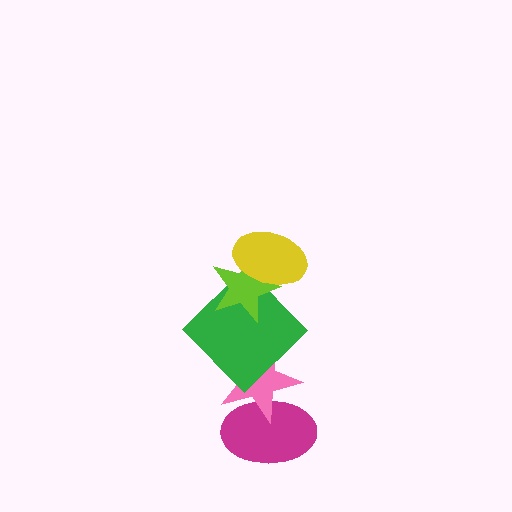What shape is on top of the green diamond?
The lime star is on top of the green diamond.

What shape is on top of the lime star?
The yellow ellipse is on top of the lime star.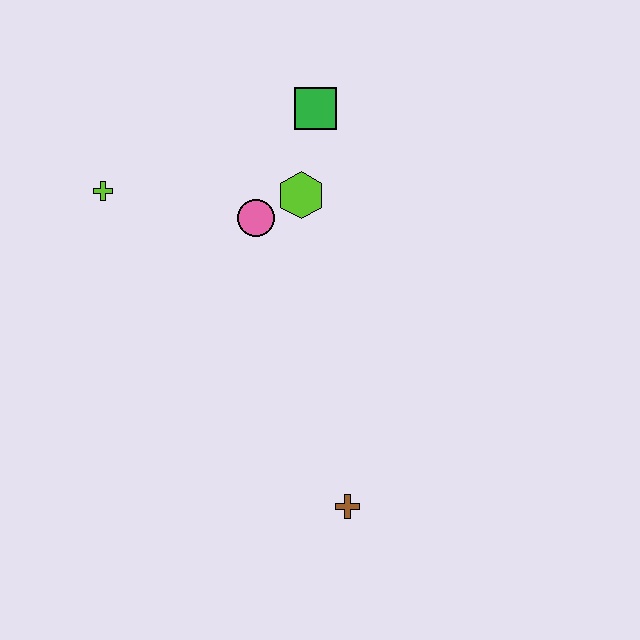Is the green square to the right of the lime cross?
Yes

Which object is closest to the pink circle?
The lime hexagon is closest to the pink circle.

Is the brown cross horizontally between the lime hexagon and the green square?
No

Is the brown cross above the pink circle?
No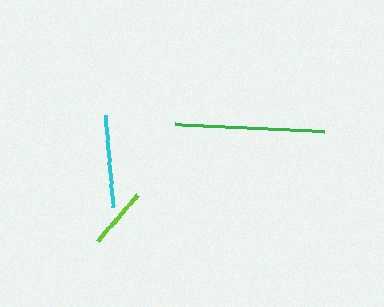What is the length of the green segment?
The green segment is approximately 149 pixels long.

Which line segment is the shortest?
The lime line is the shortest at approximately 61 pixels.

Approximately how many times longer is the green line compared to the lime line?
The green line is approximately 2.5 times the length of the lime line.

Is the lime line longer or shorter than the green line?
The green line is longer than the lime line.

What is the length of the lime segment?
The lime segment is approximately 61 pixels long.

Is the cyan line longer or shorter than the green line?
The green line is longer than the cyan line.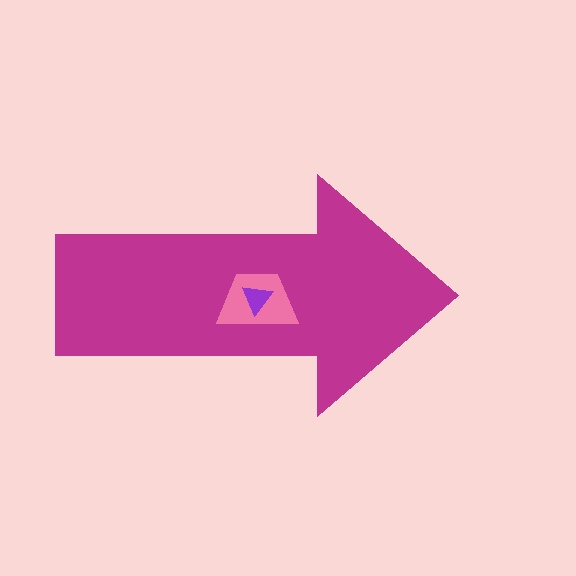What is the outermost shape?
The magenta arrow.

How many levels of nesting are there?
3.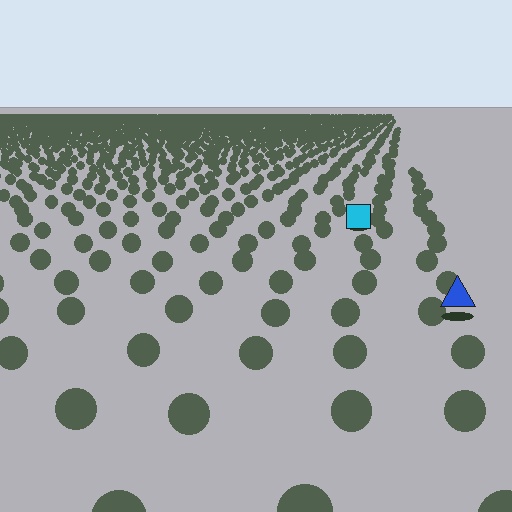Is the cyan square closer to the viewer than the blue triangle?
No. The blue triangle is closer — you can tell from the texture gradient: the ground texture is coarser near it.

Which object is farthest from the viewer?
The cyan square is farthest from the viewer. It appears smaller and the ground texture around it is denser.